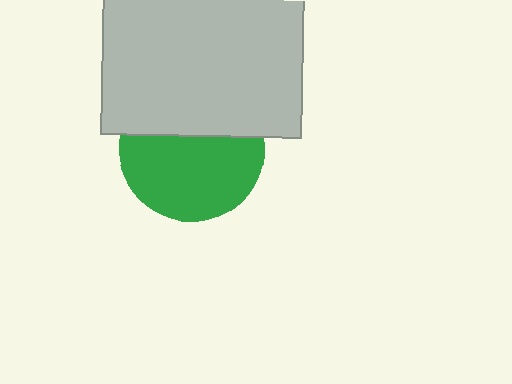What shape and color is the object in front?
The object in front is a light gray square.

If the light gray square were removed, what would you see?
You would see the complete green circle.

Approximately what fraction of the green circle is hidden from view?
Roughly 39% of the green circle is hidden behind the light gray square.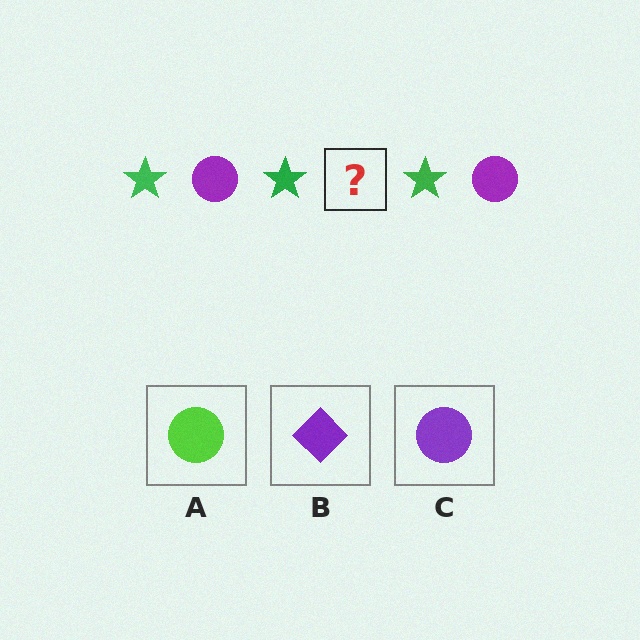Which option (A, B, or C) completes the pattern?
C.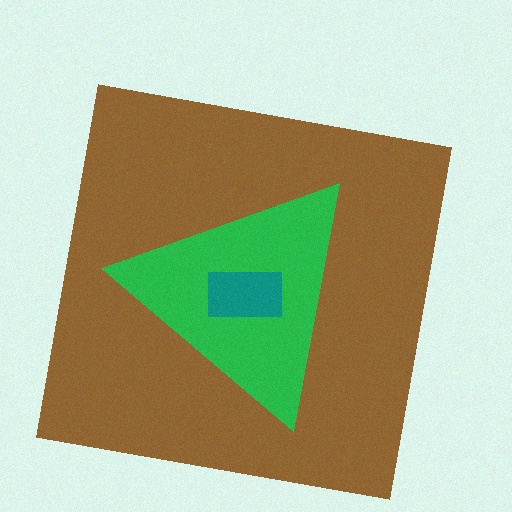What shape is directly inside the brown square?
The green triangle.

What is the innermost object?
The teal rectangle.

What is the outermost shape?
The brown square.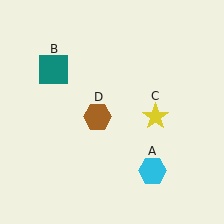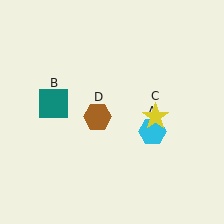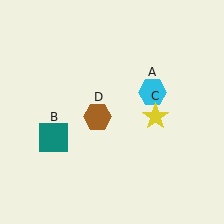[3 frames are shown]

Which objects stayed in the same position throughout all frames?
Yellow star (object C) and brown hexagon (object D) remained stationary.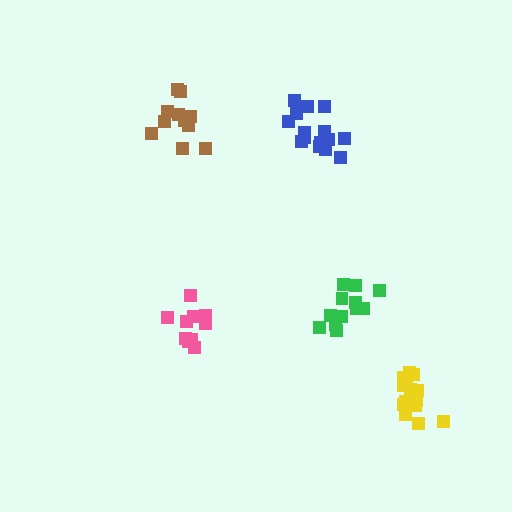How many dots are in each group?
Group 1: 11 dots, Group 2: 15 dots, Group 3: 11 dots, Group 4: 12 dots, Group 5: 15 dots (64 total).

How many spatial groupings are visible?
There are 5 spatial groupings.